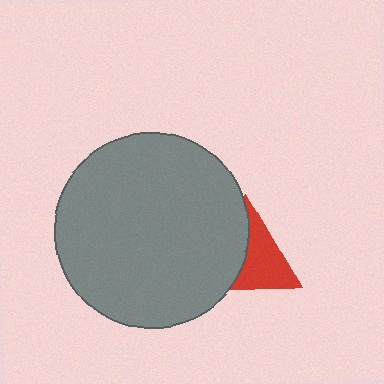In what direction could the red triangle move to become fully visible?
The red triangle could move right. That would shift it out from behind the gray circle entirely.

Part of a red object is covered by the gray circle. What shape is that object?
It is a triangle.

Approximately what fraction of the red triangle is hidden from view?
Roughly 47% of the red triangle is hidden behind the gray circle.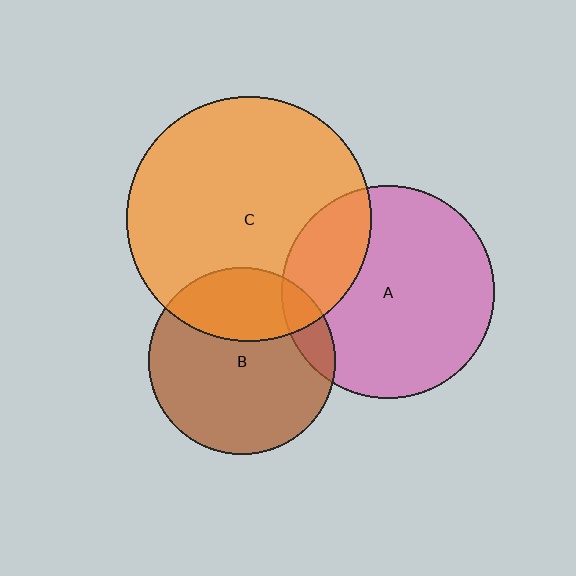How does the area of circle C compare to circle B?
Approximately 1.7 times.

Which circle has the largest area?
Circle C (orange).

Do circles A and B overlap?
Yes.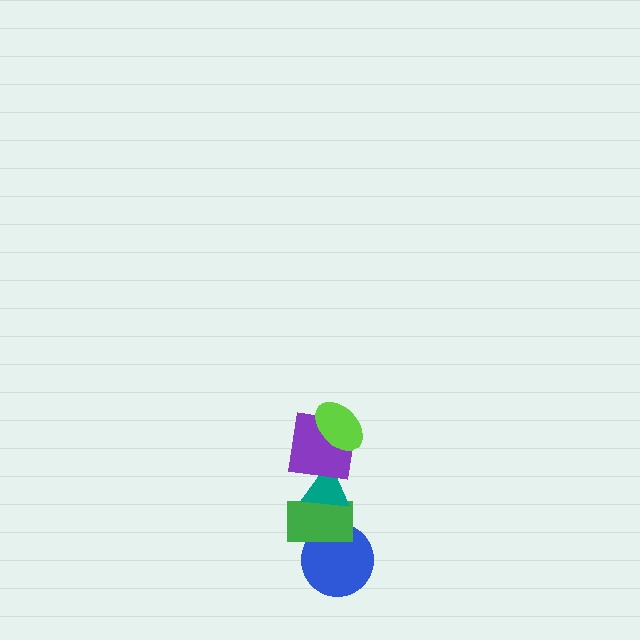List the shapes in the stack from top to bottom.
From top to bottom: the lime ellipse, the purple square, the teal triangle, the green rectangle, the blue circle.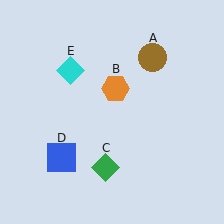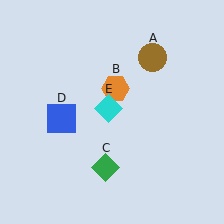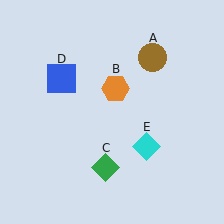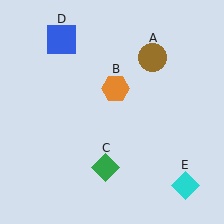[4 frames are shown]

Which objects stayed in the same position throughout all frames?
Brown circle (object A) and orange hexagon (object B) and green diamond (object C) remained stationary.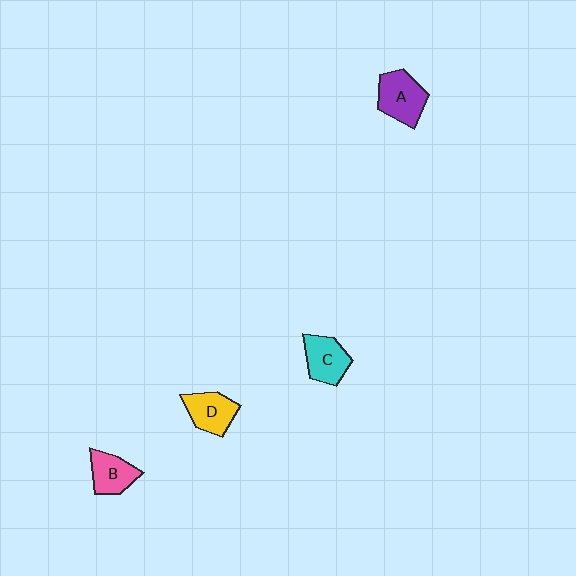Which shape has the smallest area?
Shape B (pink).